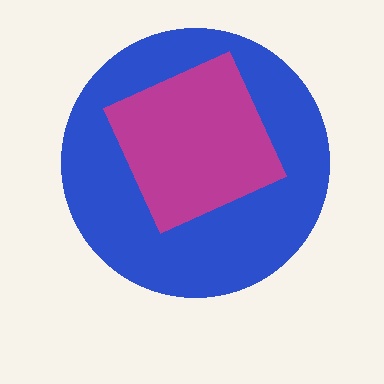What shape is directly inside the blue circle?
The magenta diamond.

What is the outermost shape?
The blue circle.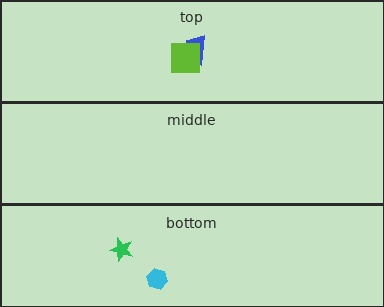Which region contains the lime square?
The top region.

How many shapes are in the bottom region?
2.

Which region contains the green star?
The bottom region.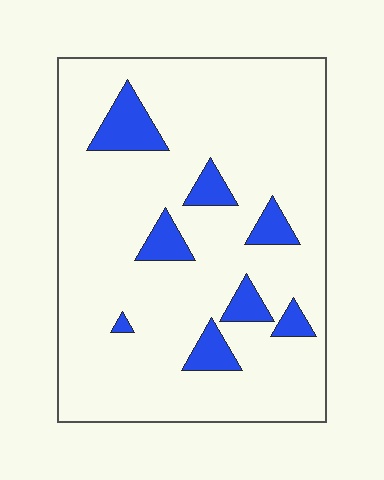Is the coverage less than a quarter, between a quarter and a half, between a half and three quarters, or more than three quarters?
Less than a quarter.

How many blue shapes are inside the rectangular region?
8.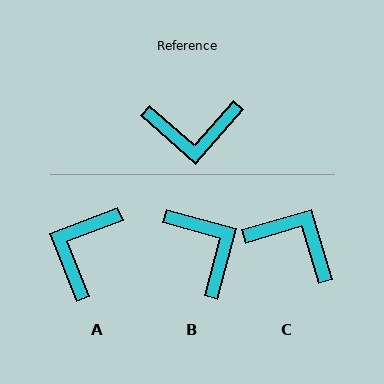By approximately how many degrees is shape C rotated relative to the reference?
Approximately 148 degrees counter-clockwise.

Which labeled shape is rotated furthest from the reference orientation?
C, about 148 degrees away.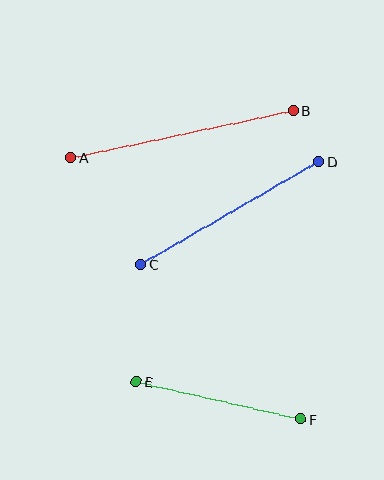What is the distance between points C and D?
The distance is approximately 206 pixels.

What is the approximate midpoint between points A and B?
The midpoint is at approximately (182, 134) pixels.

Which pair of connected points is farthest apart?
Points A and B are farthest apart.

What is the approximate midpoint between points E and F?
The midpoint is at approximately (219, 400) pixels.